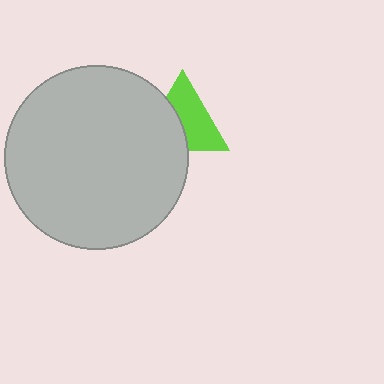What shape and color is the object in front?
The object in front is a light gray circle.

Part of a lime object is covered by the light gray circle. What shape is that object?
It is a triangle.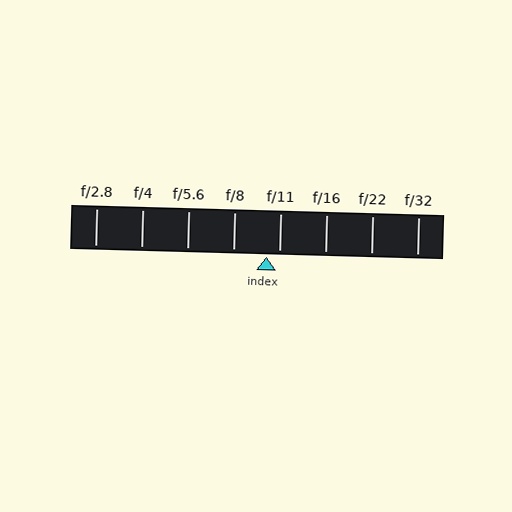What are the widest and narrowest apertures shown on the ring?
The widest aperture shown is f/2.8 and the narrowest is f/32.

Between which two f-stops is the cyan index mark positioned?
The index mark is between f/8 and f/11.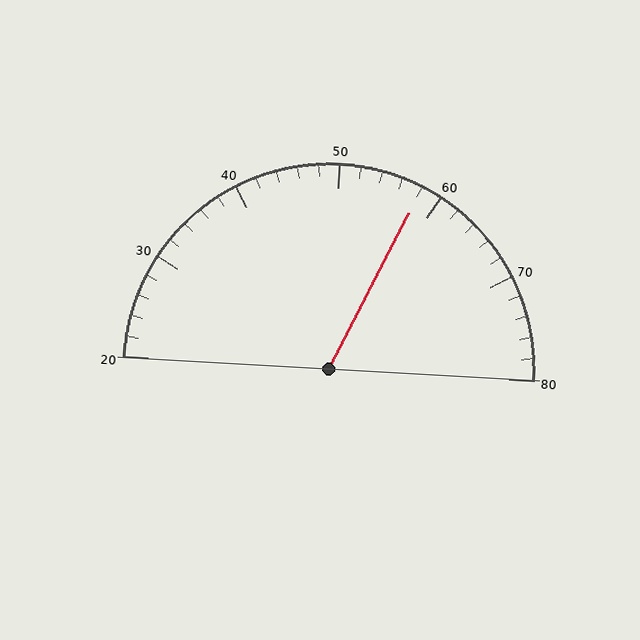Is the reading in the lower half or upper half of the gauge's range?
The reading is in the upper half of the range (20 to 80).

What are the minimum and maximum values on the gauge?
The gauge ranges from 20 to 80.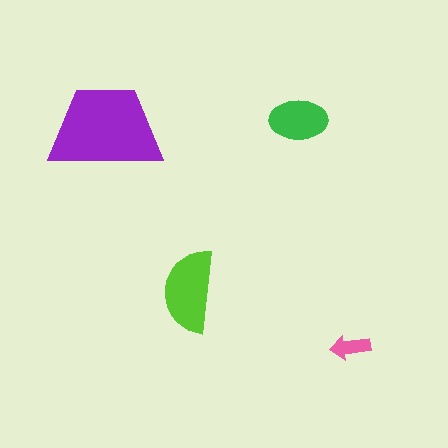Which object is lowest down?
The pink arrow is bottommost.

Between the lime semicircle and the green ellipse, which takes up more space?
The lime semicircle.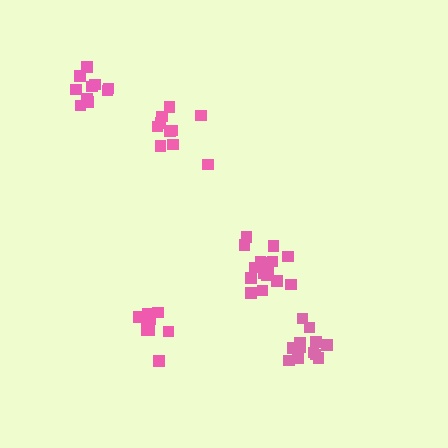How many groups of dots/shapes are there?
There are 5 groups.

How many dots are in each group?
Group 1: 10 dots, Group 2: 16 dots, Group 3: 10 dots, Group 4: 14 dots, Group 5: 10 dots (60 total).